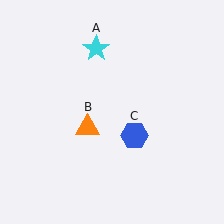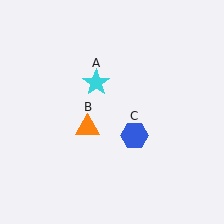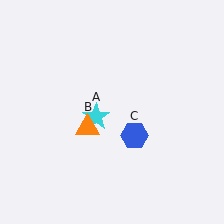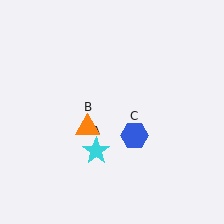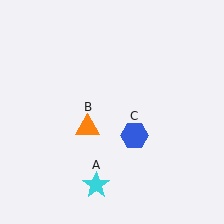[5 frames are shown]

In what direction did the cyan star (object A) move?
The cyan star (object A) moved down.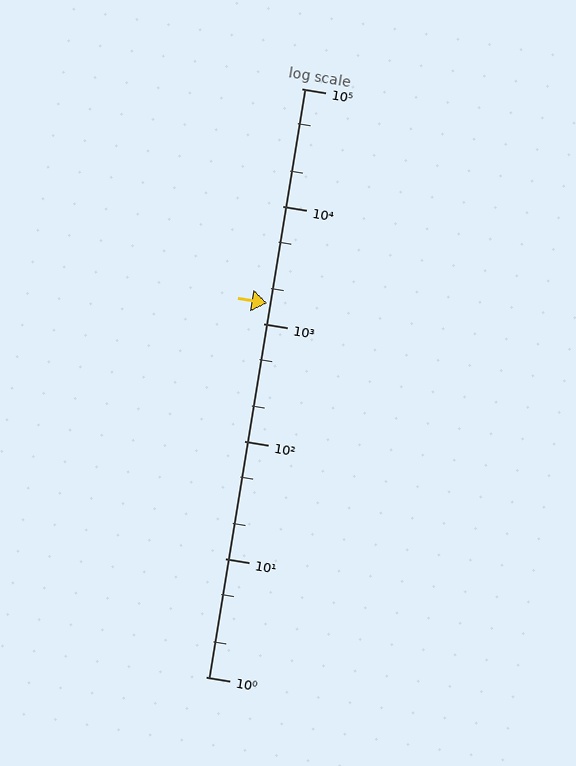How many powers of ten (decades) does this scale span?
The scale spans 5 decades, from 1 to 100000.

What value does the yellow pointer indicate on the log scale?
The pointer indicates approximately 1500.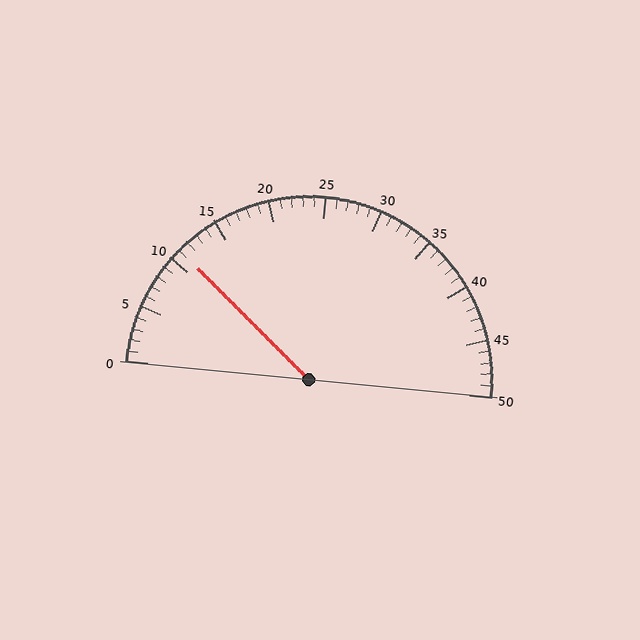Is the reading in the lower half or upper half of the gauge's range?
The reading is in the lower half of the range (0 to 50).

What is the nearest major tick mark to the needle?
The nearest major tick mark is 10.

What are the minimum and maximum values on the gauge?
The gauge ranges from 0 to 50.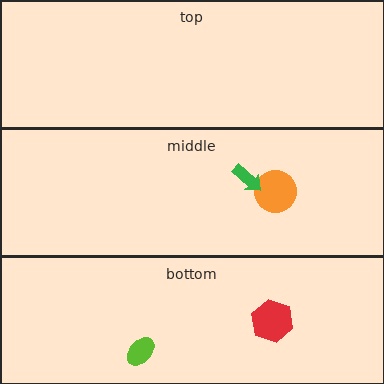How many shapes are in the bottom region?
2.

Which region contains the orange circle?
The middle region.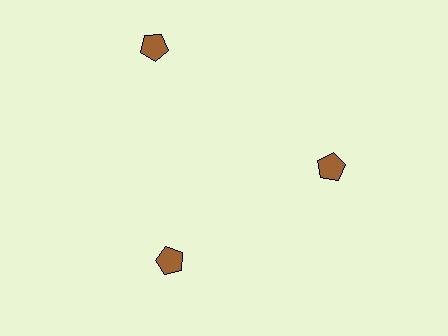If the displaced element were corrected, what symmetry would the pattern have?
It would have 3-fold rotational symmetry — the pattern would map onto itself every 120 degrees.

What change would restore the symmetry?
The symmetry would be restored by moving it inward, back onto the ring so that all 3 pentagons sit at equal angles and equal distance from the center.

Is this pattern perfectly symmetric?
No. The 3 brown pentagons are arranged in a ring, but one element near the 11 o'clock position is pushed outward from the center, breaking the 3-fold rotational symmetry.